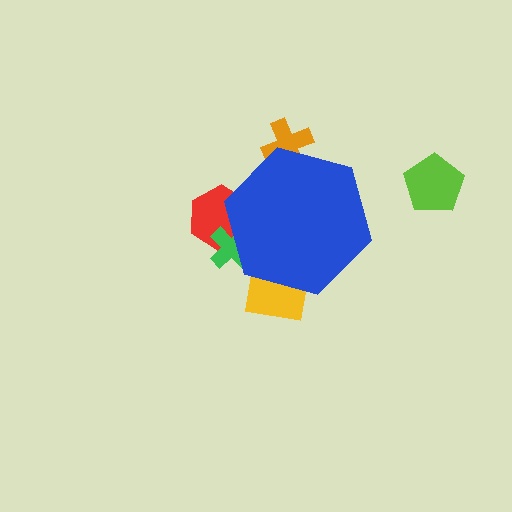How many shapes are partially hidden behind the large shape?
4 shapes are partially hidden.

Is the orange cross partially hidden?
Yes, the orange cross is partially hidden behind the blue hexagon.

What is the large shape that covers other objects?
A blue hexagon.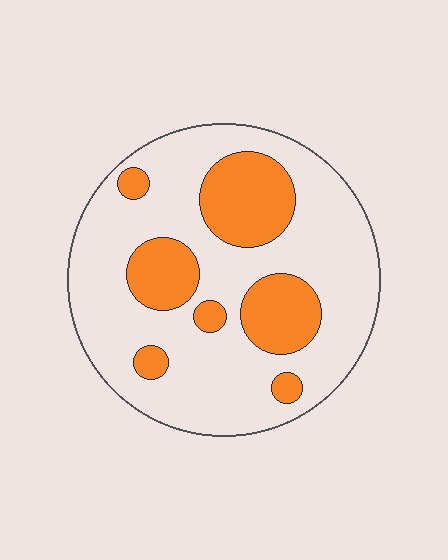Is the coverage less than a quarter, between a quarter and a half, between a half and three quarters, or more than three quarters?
Between a quarter and a half.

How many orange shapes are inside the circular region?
7.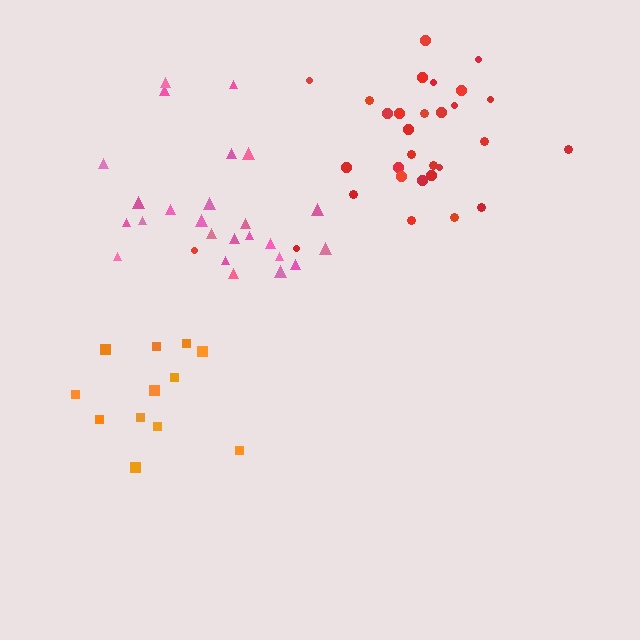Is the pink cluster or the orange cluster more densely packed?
Pink.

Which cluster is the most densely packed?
Red.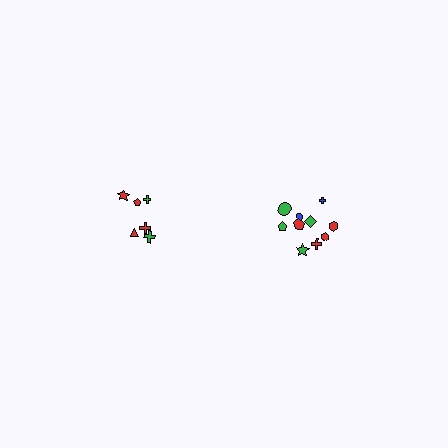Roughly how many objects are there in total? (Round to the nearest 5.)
Roughly 15 objects in total.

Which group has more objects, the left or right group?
The right group.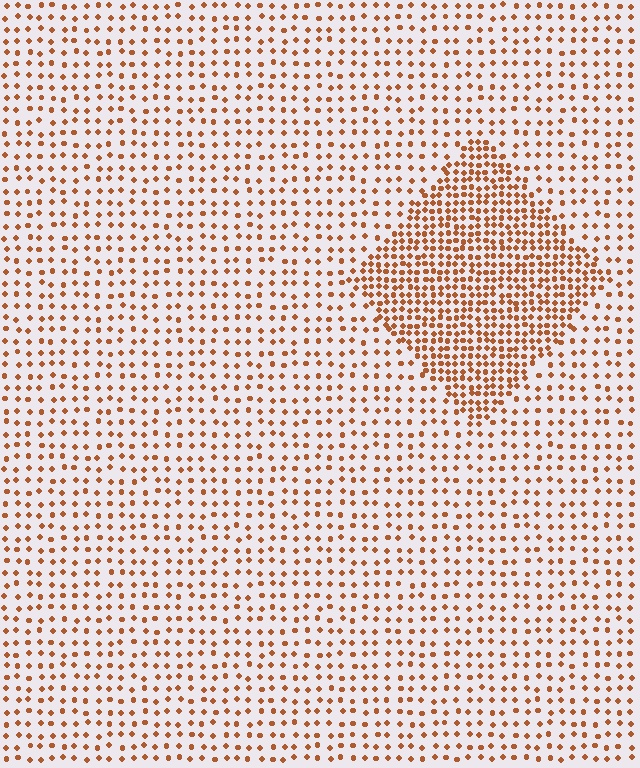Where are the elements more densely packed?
The elements are more densely packed inside the diamond boundary.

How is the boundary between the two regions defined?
The boundary is defined by a change in element density (approximately 2.3x ratio). All elements are the same color, size, and shape.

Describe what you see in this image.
The image contains small brown elements arranged at two different densities. A diamond-shaped region is visible where the elements are more densely packed than the surrounding area.